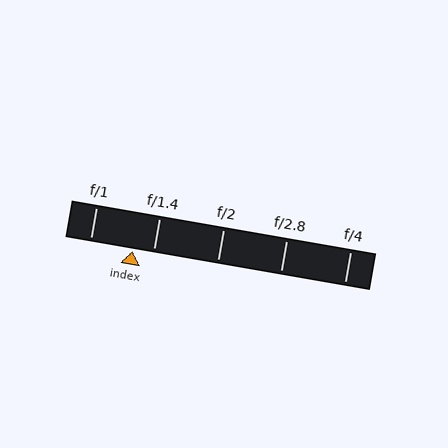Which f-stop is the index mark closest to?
The index mark is closest to f/1.4.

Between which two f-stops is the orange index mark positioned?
The index mark is between f/1 and f/1.4.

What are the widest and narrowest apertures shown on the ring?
The widest aperture shown is f/1 and the narrowest is f/4.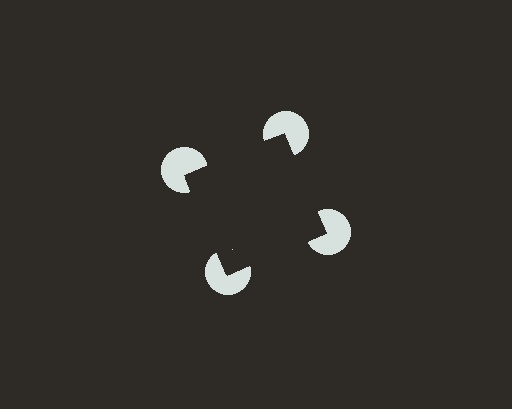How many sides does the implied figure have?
4 sides.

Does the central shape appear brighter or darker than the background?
It typically appears slightly darker than the background, even though no actual brightness change is drawn.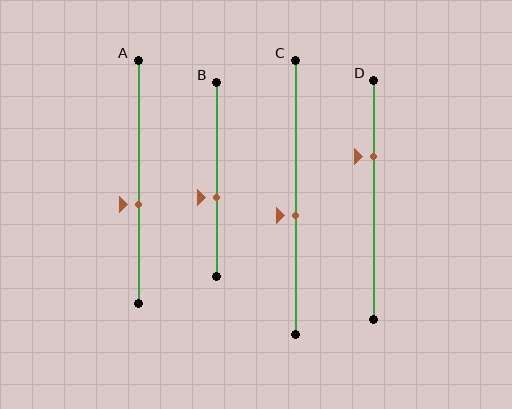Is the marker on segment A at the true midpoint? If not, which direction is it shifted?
No, the marker on segment A is shifted downward by about 9% of the segment length.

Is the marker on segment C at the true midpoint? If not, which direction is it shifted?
No, the marker on segment C is shifted downward by about 7% of the segment length.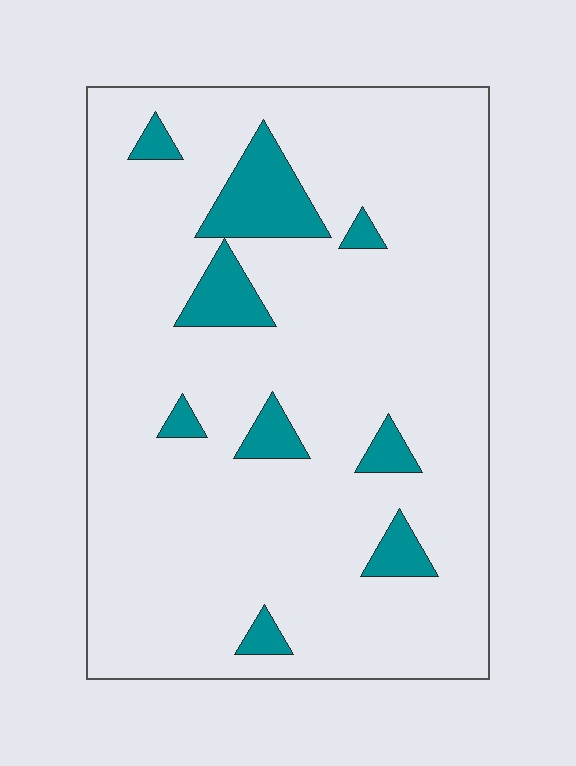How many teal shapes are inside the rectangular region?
9.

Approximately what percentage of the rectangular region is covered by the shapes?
Approximately 10%.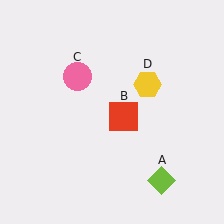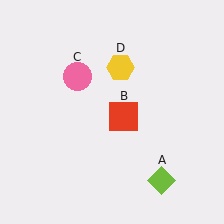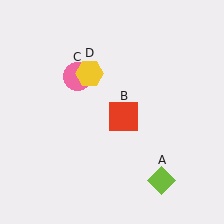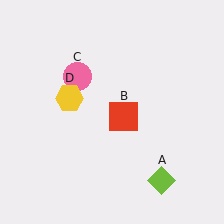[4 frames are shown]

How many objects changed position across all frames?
1 object changed position: yellow hexagon (object D).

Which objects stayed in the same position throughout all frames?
Lime diamond (object A) and red square (object B) and pink circle (object C) remained stationary.